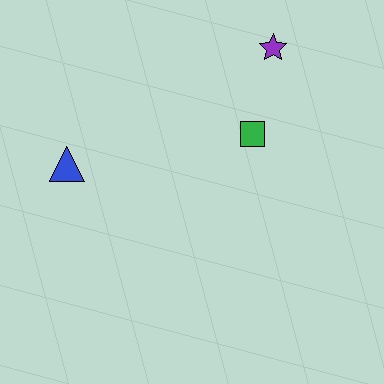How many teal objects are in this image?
There are no teal objects.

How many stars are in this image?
There is 1 star.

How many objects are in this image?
There are 3 objects.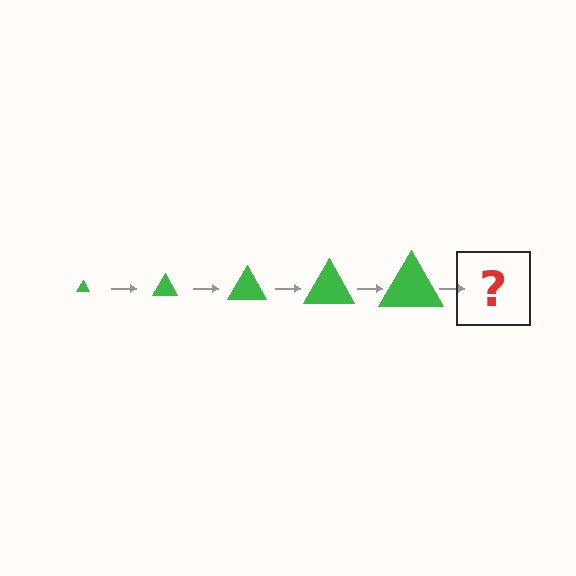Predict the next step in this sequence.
The next step is a green triangle, larger than the previous one.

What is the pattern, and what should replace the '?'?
The pattern is that the triangle gets progressively larger each step. The '?' should be a green triangle, larger than the previous one.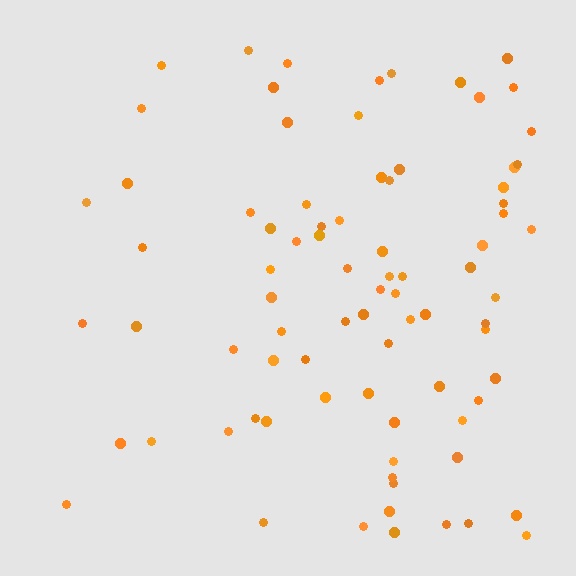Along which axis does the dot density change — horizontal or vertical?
Horizontal.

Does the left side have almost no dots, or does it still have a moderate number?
Still a moderate number, just noticeably fewer than the right.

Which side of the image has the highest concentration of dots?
The right.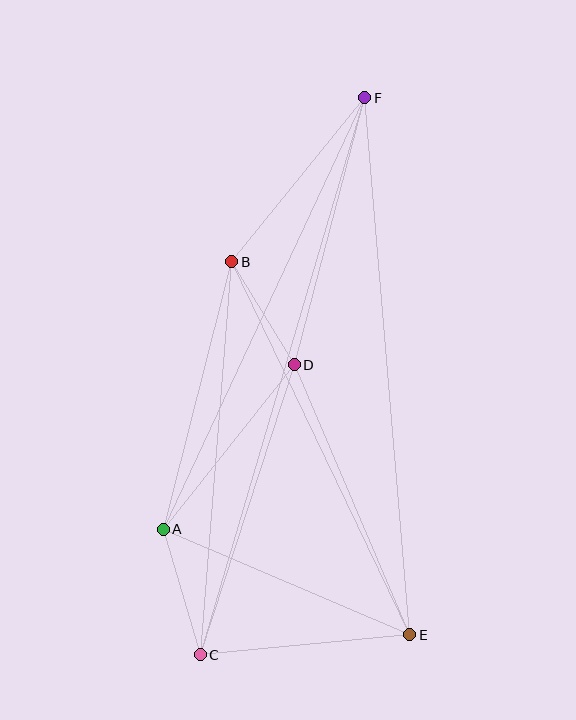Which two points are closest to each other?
Points B and D are closest to each other.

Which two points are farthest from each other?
Points C and F are farthest from each other.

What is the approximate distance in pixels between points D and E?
The distance between D and E is approximately 293 pixels.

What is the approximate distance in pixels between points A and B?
The distance between A and B is approximately 276 pixels.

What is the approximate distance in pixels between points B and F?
The distance between B and F is approximately 211 pixels.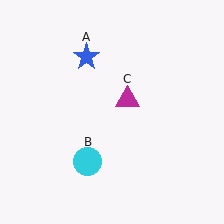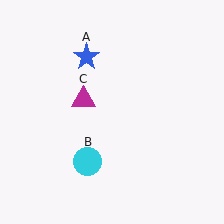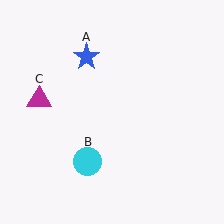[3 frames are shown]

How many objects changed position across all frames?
1 object changed position: magenta triangle (object C).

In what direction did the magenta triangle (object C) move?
The magenta triangle (object C) moved left.